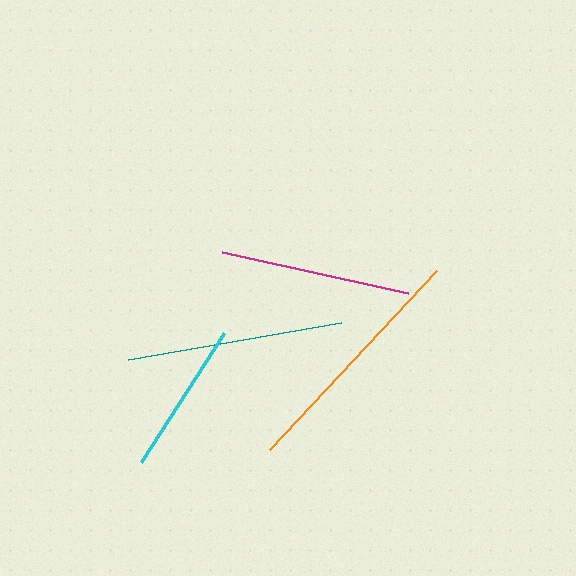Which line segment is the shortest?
The cyan line is the shortest at approximately 153 pixels.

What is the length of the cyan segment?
The cyan segment is approximately 153 pixels long.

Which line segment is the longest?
The orange line is the longest at approximately 245 pixels.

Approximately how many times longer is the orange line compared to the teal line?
The orange line is approximately 1.1 times the length of the teal line.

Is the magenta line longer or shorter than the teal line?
The teal line is longer than the magenta line.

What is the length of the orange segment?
The orange segment is approximately 245 pixels long.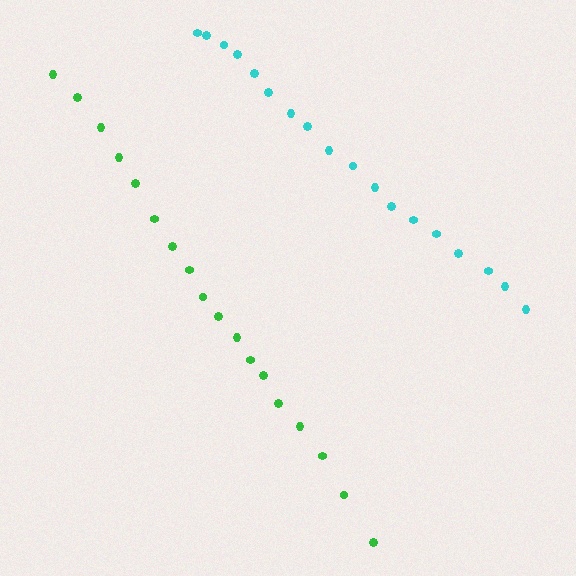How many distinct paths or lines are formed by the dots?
There are 2 distinct paths.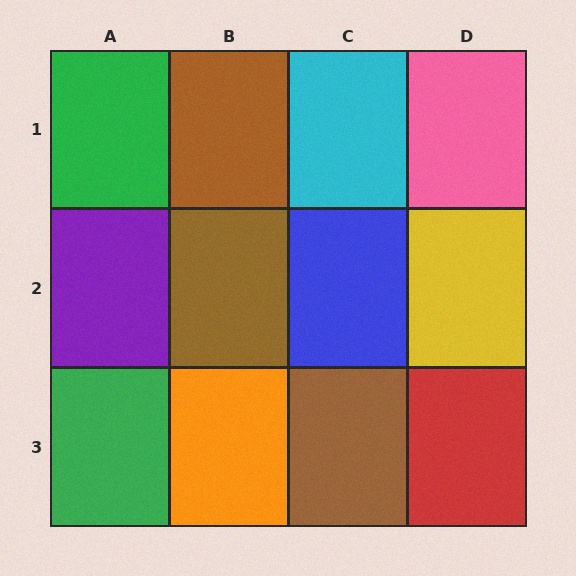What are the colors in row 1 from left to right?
Green, brown, cyan, pink.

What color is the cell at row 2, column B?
Brown.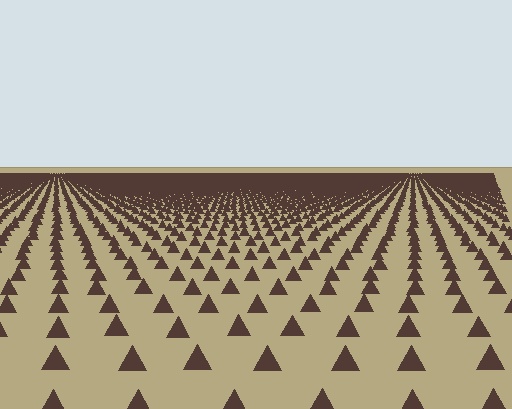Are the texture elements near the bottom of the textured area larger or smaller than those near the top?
Larger. Near the bottom, elements are closer to the viewer and appear at a bigger on-screen size.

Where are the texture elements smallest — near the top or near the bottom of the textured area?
Near the top.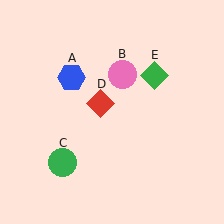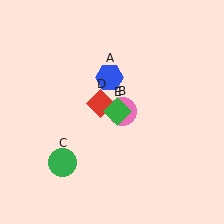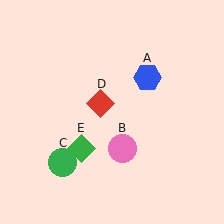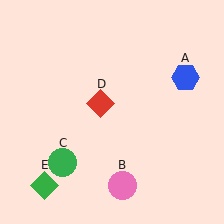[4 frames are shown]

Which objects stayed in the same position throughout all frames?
Green circle (object C) and red diamond (object D) remained stationary.